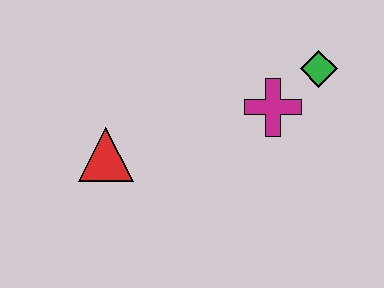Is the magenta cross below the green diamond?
Yes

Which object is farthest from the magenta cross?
The red triangle is farthest from the magenta cross.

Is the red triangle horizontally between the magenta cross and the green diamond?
No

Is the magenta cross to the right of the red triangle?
Yes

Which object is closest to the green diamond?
The magenta cross is closest to the green diamond.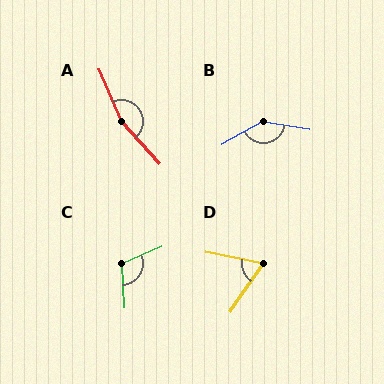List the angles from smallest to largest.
D (67°), C (110°), B (141°), A (161°).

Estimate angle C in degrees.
Approximately 110 degrees.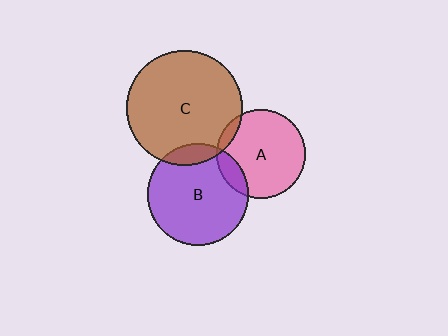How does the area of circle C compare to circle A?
Approximately 1.7 times.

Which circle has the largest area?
Circle C (brown).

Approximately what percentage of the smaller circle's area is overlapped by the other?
Approximately 10%.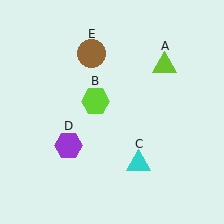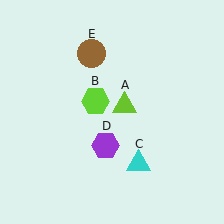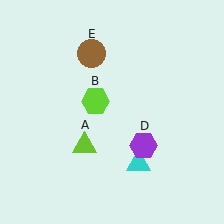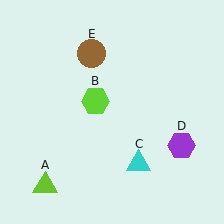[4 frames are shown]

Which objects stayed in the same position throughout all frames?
Lime hexagon (object B) and cyan triangle (object C) and brown circle (object E) remained stationary.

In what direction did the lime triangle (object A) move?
The lime triangle (object A) moved down and to the left.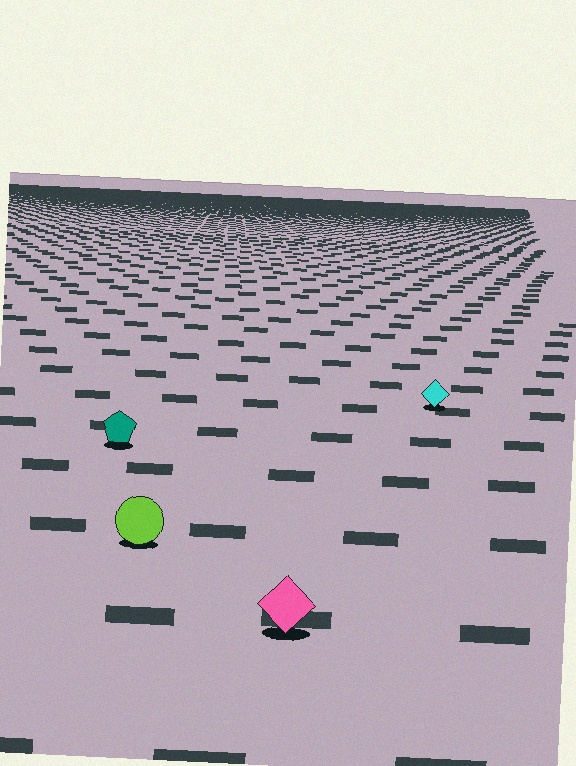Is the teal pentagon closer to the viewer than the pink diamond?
No. The pink diamond is closer — you can tell from the texture gradient: the ground texture is coarser near it.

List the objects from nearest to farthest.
From nearest to farthest: the pink diamond, the lime circle, the teal pentagon, the cyan diamond.